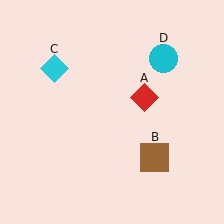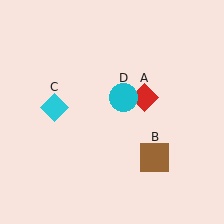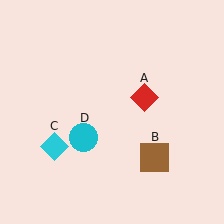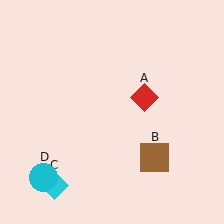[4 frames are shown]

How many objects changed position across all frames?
2 objects changed position: cyan diamond (object C), cyan circle (object D).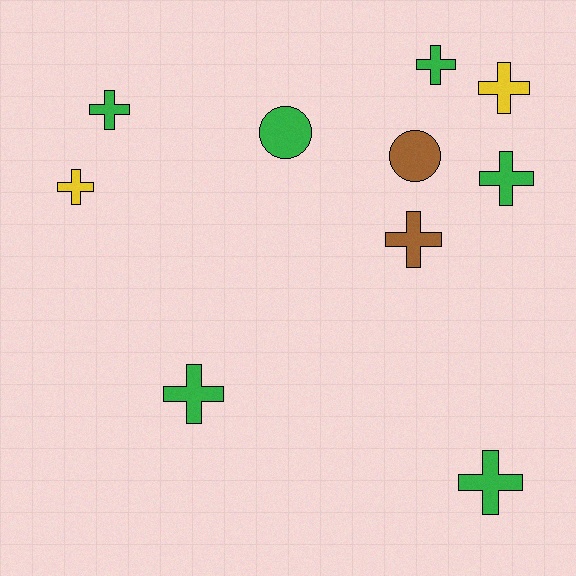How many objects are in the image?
There are 10 objects.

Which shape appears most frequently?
Cross, with 8 objects.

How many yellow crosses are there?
There are 2 yellow crosses.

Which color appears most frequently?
Green, with 6 objects.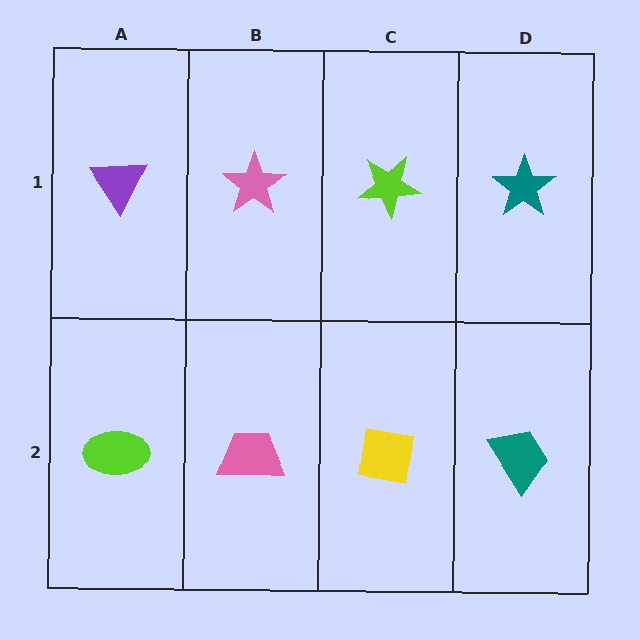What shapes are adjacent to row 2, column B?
A pink star (row 1, column B), a lime ellipse (row 2, column A), a yellow square (row 2, column C).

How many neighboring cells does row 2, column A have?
2.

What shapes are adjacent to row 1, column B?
A pink trapezoid (row 2, column B), a purple triangle (row 1, column A), a lime star (row 1, column C).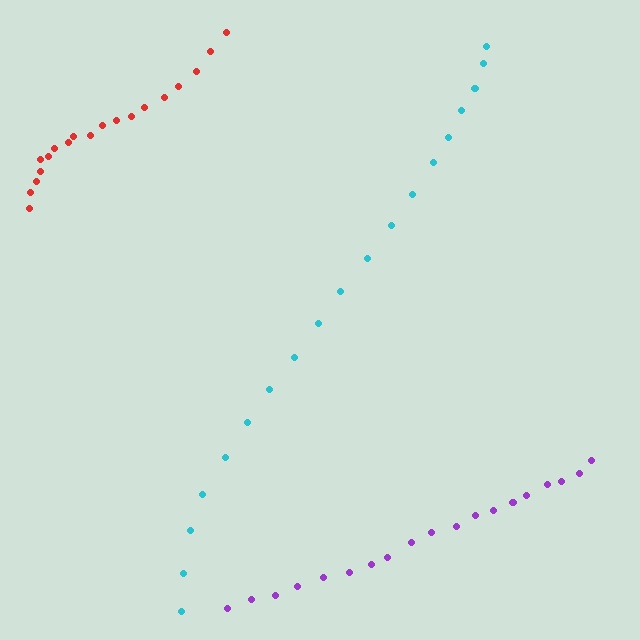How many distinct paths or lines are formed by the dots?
There are 3 distinct paths.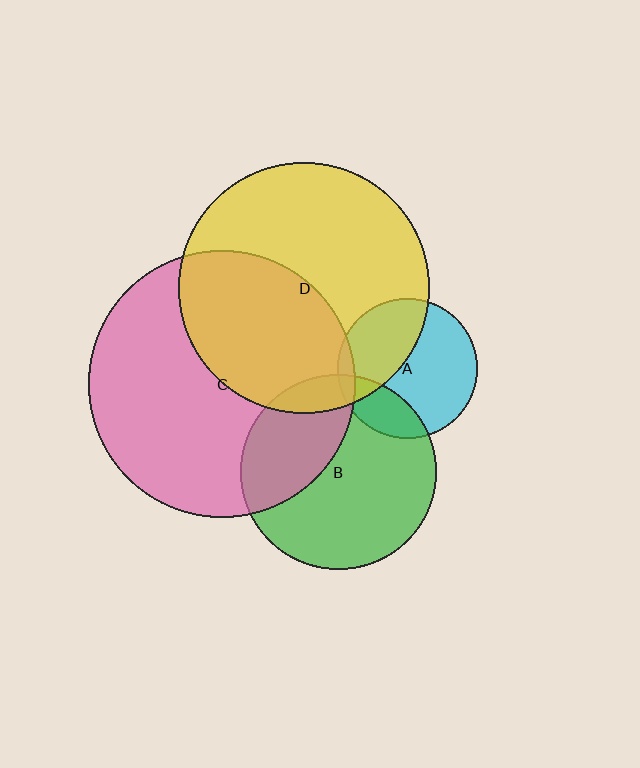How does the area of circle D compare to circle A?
Approximately 3.2 times.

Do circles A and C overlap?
Yes.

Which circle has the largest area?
Circle C (pink).